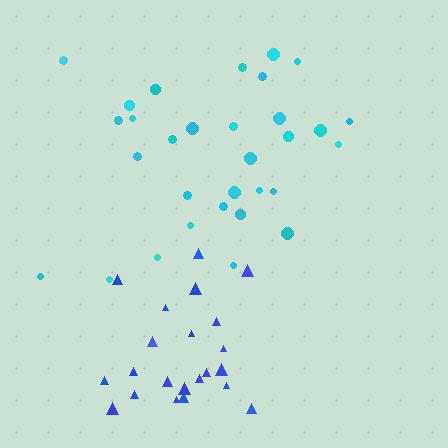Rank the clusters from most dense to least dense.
blue, cyan.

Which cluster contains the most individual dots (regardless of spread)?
Cyan (31).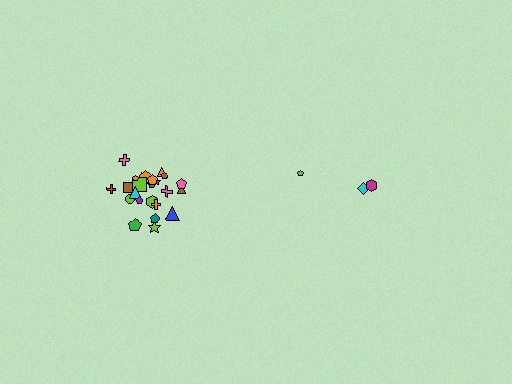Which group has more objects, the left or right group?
The left group.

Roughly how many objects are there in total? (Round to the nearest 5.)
Roughly 30 objects in total.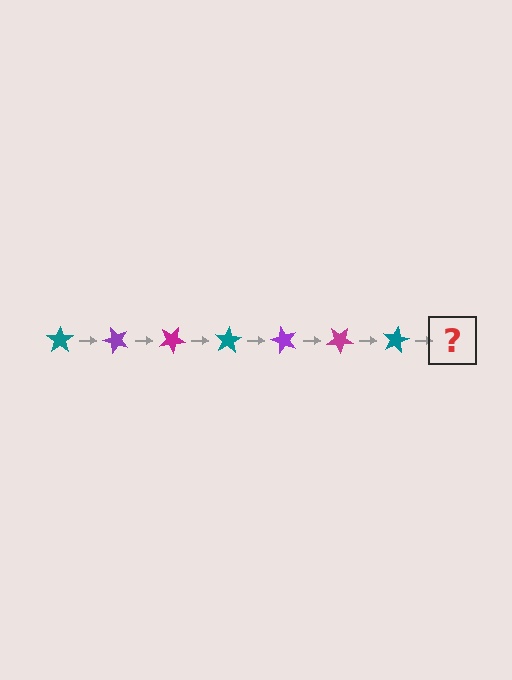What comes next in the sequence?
The next element should be a purple star, rotated 350 degrees from the start.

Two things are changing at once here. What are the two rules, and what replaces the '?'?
The two rules are that it rotates 50 degrees each step and the color cycles through teal, purple, and magenta. The '?' should be a purple star, rotated 350 degrees from the start.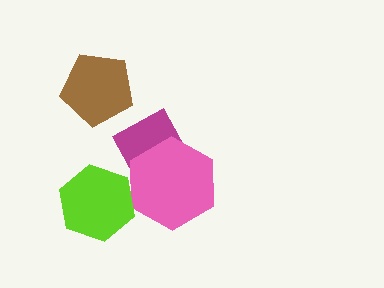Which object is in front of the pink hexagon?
The lime hexagon is in front of the pink hexagon.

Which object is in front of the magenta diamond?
The pink hexagon is in front of the magenta diamond.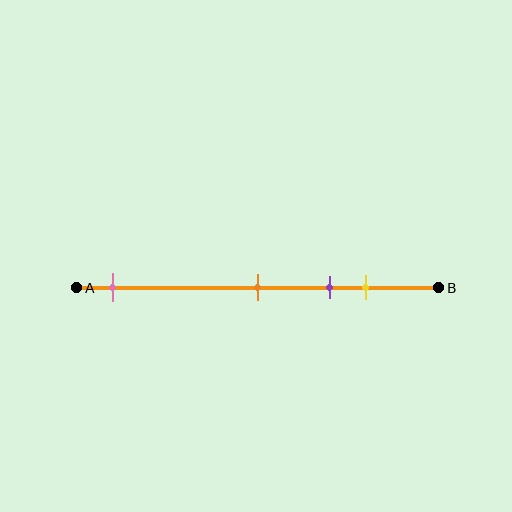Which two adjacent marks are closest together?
The purple and yellow marks are the closest adjacent pair.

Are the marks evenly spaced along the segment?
No, the marks are not evenly spaced.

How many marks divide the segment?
There are 4 marks dividing the segment.